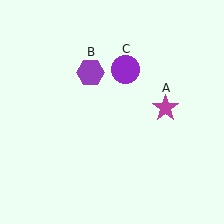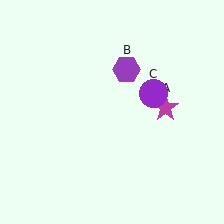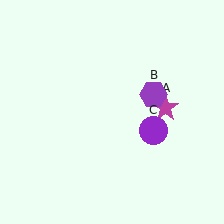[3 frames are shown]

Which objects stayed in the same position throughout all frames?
Magenta star (object A) remained stationary.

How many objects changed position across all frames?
2 objects changed position: purple hexagon (object B), purple circle (object C).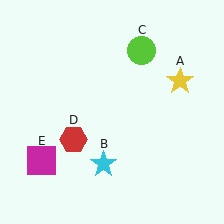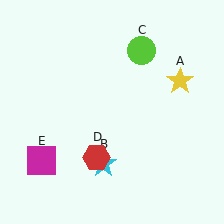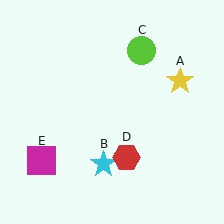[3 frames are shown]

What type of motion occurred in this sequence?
The red hexagon (object D) rotated counterclockwise around the center of the scene.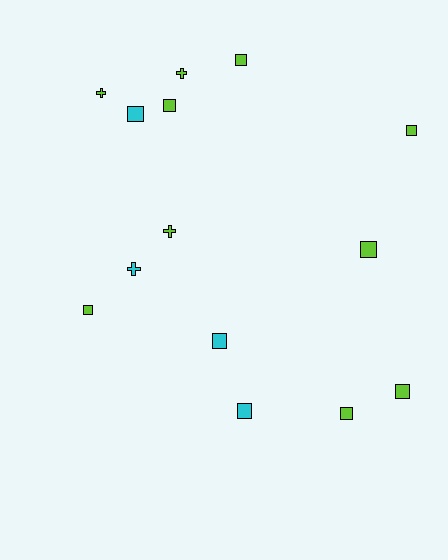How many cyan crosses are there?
There is 1 cyan cross.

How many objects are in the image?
There are 14 objects.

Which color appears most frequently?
Lime, with 10 objects.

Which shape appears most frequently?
Square, with 10 objects.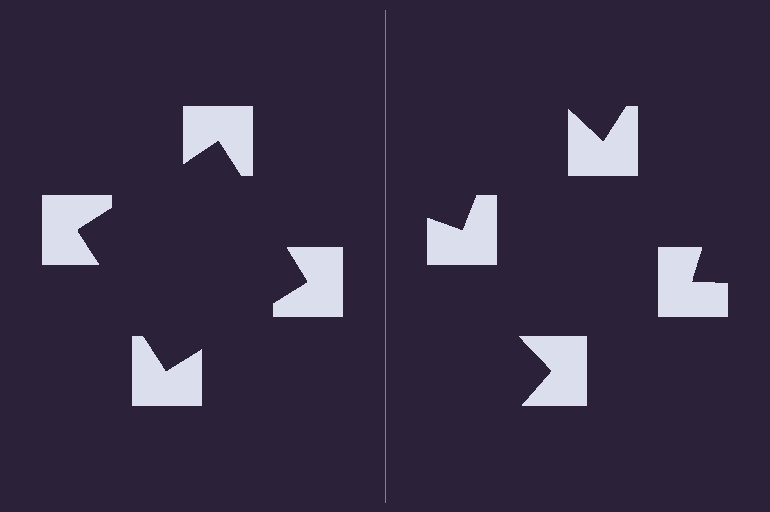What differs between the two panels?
The notched squares are positioned identically on both sides; only the wedge orientations differ. On the left they align to a square; on the right they are misaligned.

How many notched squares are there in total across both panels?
8 — 4 on each side.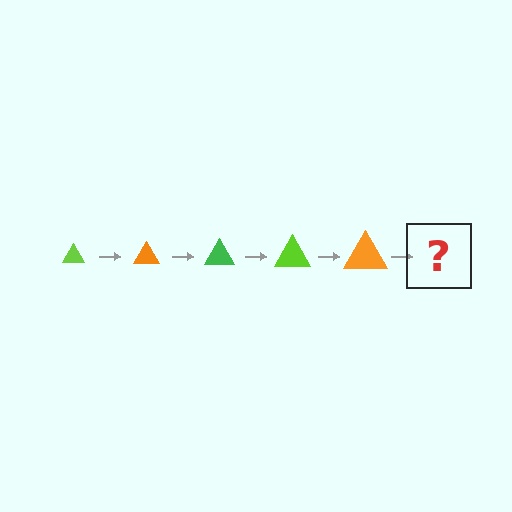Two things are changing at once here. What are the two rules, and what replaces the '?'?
The two rules are that the triangle grows larger each step and the color cycles through lime, orange, and green. The '?' should be a green triangle, larger than the previous one.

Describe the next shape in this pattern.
It should be a green triangle, larger than the previous one.